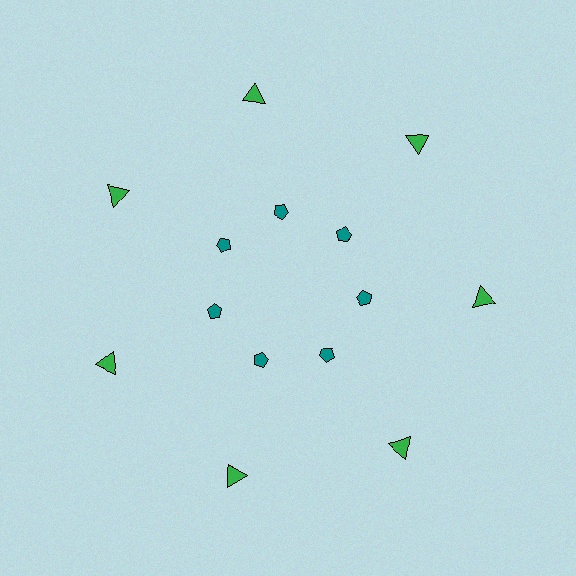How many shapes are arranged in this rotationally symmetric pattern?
There are 14 shapes, arranged in 7 groups of 2.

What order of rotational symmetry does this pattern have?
This pattern has 7-fold rotational symmetry.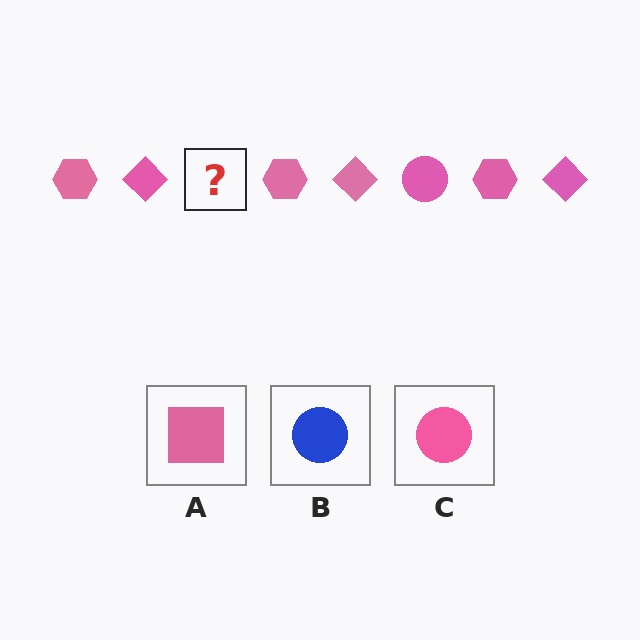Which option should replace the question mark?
Option C.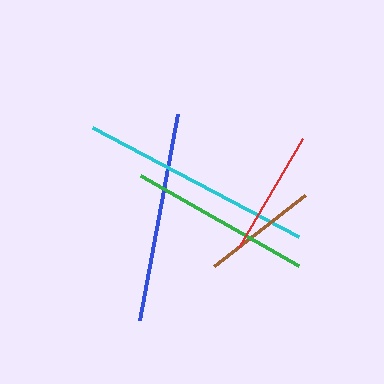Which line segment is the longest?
The cyan line is the longest at approximately 233 pixels.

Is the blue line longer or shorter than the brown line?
The blue line is longer than the brown line.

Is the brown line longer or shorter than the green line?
The green line is longer than the brown line.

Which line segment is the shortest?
The brown line is the shortest at approximately 116 pixels.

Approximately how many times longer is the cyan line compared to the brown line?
The cyan line is approximately 2.0 times the length of the brown line.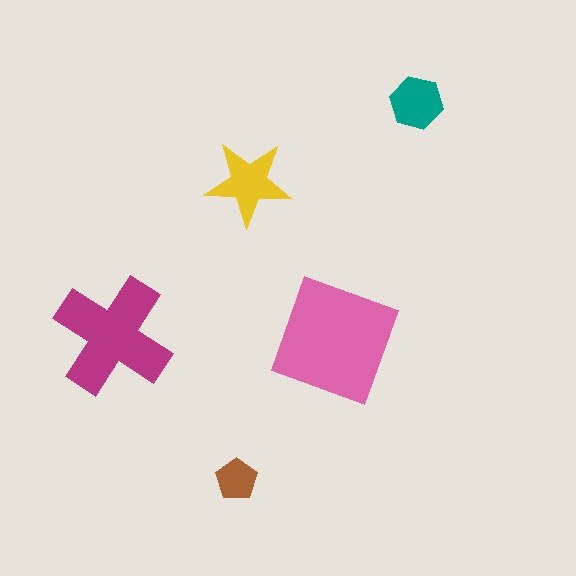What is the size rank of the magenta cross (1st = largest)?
2nd.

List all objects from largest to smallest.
The pink square, the magenta cross, the yellow star, the teal hexagon, the brown pentagon.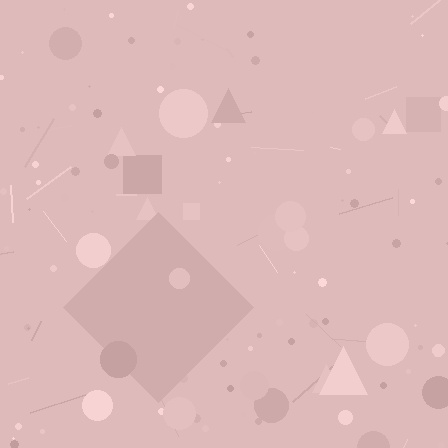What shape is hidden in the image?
A diamond is hidden in the image.